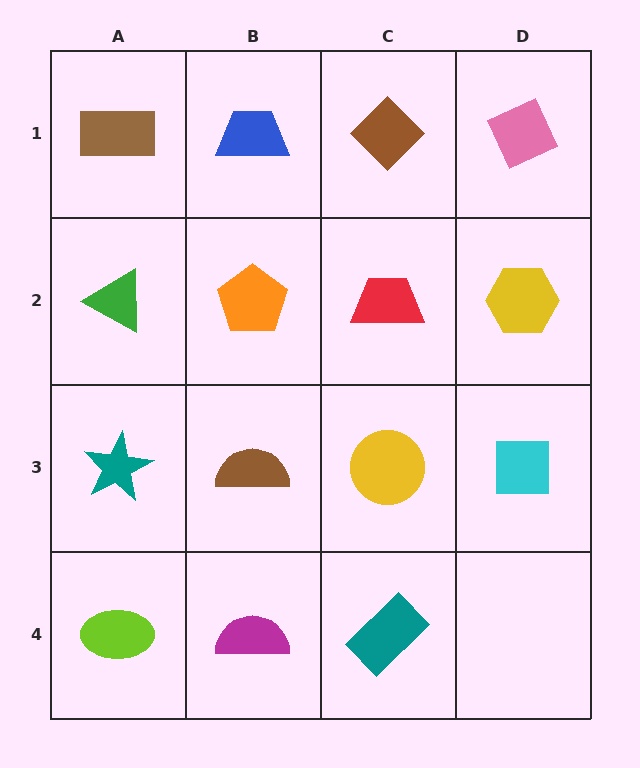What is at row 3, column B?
A brown semicircle.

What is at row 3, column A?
A teal star.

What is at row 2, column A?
A green triangle.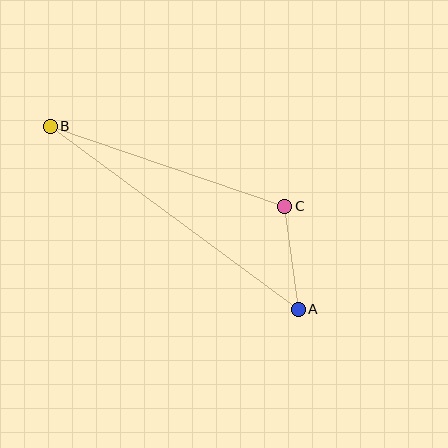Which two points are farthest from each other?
Points A and B are farthest from each other.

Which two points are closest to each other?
Points A and C are closest to each other.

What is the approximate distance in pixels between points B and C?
The distance between B and C is approximately 248 pixels.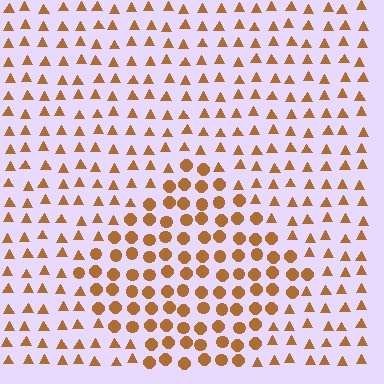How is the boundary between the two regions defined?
The boundary is defined by a change in element shape: circles inside vs. triangles outside. All elements share the same color and spacing.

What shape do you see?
I see a diamond.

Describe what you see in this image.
The image is filled with small brown elements arranged in a uniform grid. A diamond-shaped region contains circles, while the surrounding area contains triangles. The boundary is defined purely by the change in element shape.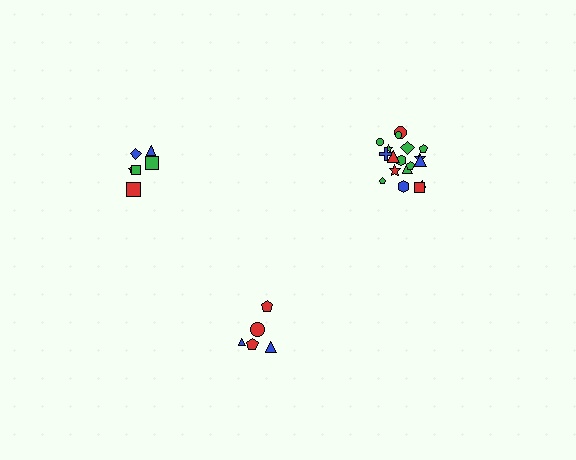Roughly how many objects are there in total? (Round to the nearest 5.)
Roughly 30 objects in total.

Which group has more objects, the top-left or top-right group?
The top-right group.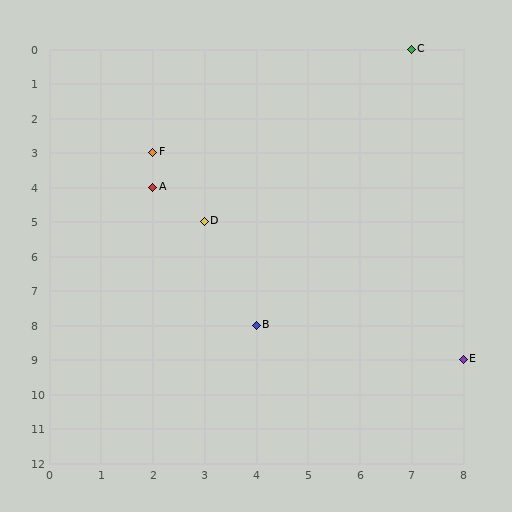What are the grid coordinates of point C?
Point C is at grid coordinates (7, 0).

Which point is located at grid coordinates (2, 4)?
Point A is at (2, 4).